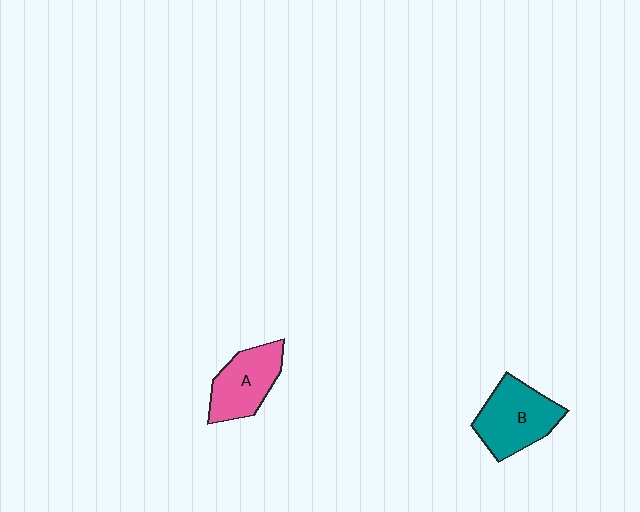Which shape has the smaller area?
Shape A (pink).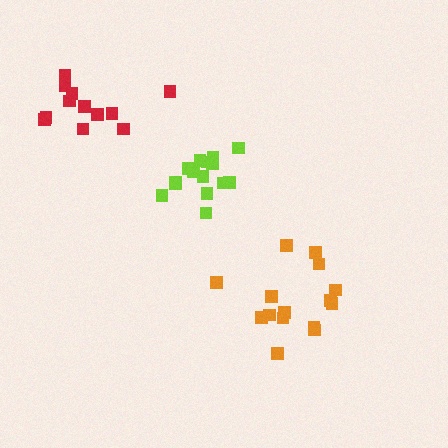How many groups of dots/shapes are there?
There are 3 groups.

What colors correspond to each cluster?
The clusters are colored: lime, red, orange.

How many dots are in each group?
Group 1: 15 dots, Group 2: 12 dots, Group 3: 15 dots (42 total).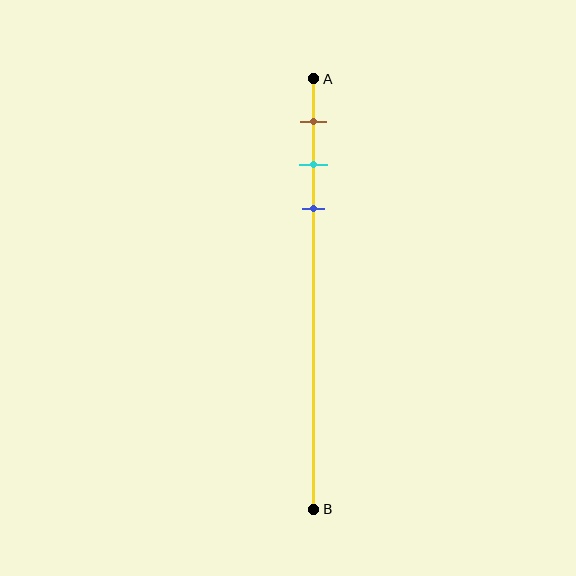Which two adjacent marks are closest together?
The cyan and blue marks are the closest adjacent pair.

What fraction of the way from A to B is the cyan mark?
The cyan mark is approximately 20% (0.2) of the way from A to B.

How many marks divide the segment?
There are 3 marks dividing the segment.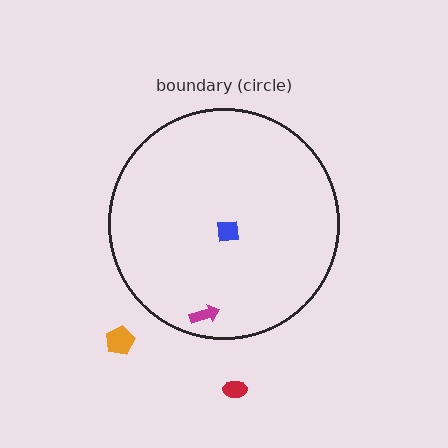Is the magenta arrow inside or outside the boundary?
Inside.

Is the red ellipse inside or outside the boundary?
Outside.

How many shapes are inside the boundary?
2 inside, 2 outside.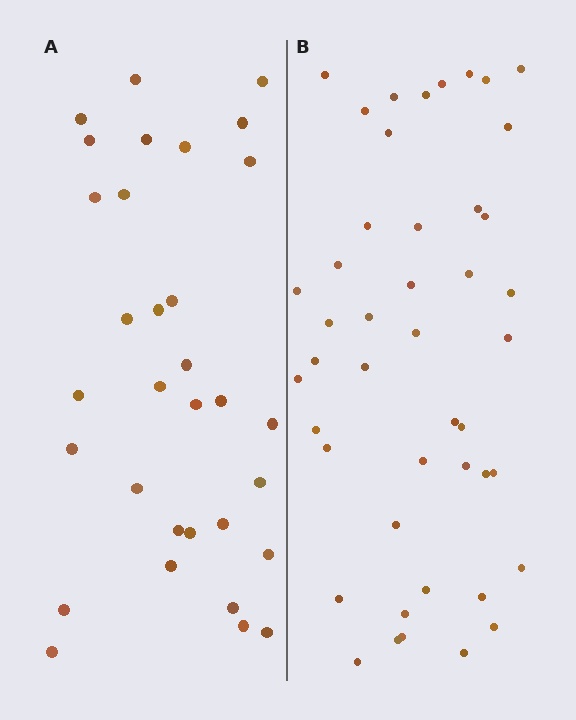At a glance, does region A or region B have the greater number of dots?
Region B (the right region) has more dots.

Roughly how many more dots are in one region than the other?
Region B has approximately 15 more dots than region A.